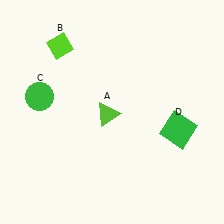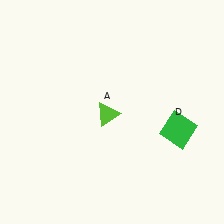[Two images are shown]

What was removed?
The green circle (C), the lime diamond (B) were removed in Image 2.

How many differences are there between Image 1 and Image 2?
There are 2 differences between the two images.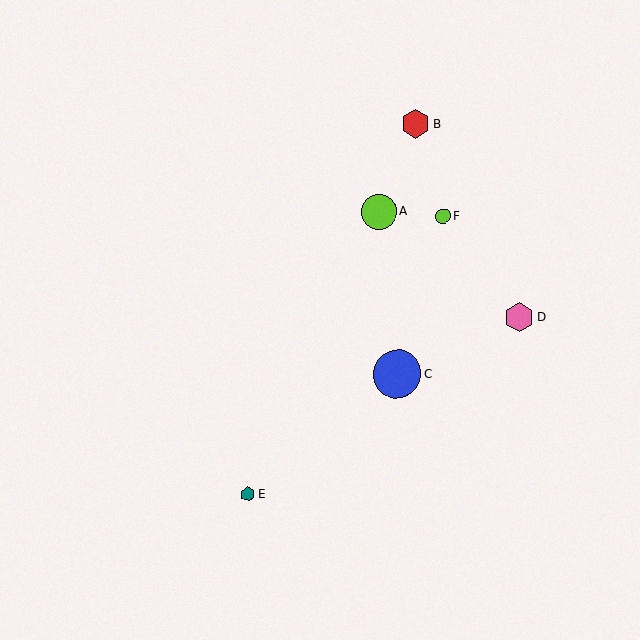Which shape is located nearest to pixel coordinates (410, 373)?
The blue circle (labeled C) at (397, 374) is nearest to that location.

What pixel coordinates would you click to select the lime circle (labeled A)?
Click at (379, 212) to select the lime circle A.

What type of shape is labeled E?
Shape E is a teal hexagon.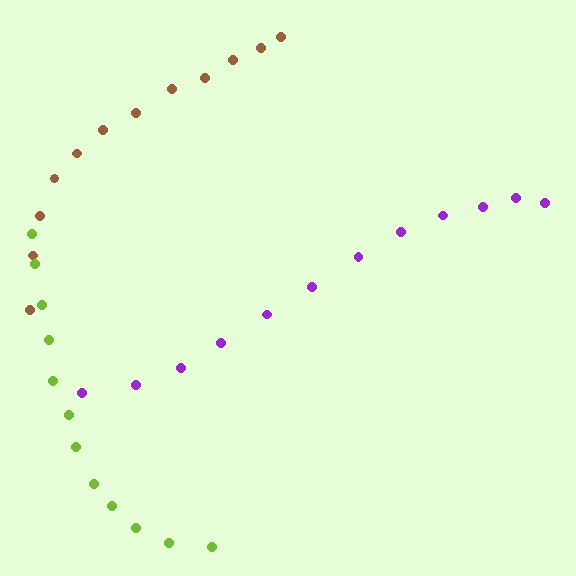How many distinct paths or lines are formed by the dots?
There are 3 distinct paths.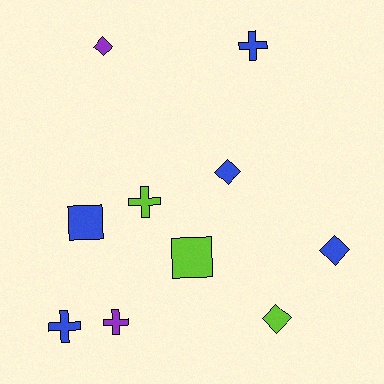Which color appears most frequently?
Blue, with 5 objects.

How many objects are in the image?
There are 10 objects.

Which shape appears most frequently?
Diamond, with 4 objects.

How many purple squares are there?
There are no purple squares.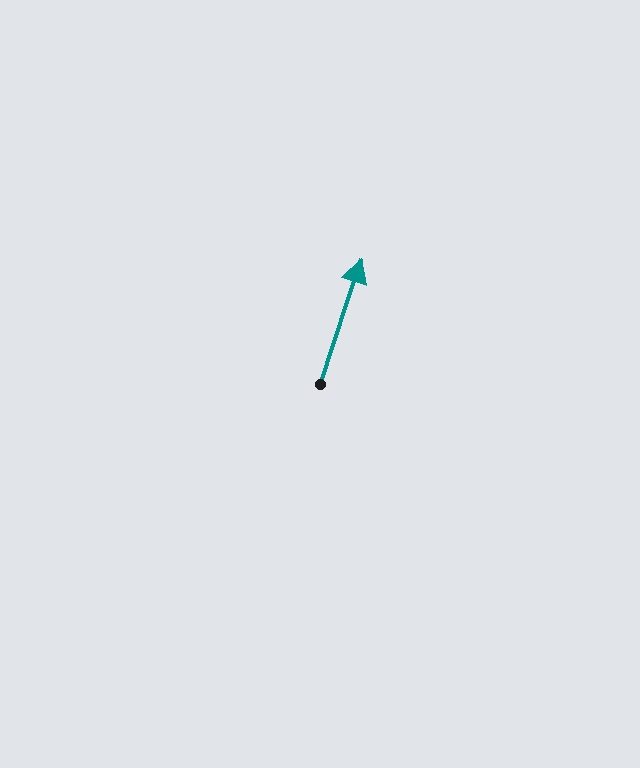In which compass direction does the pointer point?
North.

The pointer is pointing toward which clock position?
Roughly 1 o'clock.